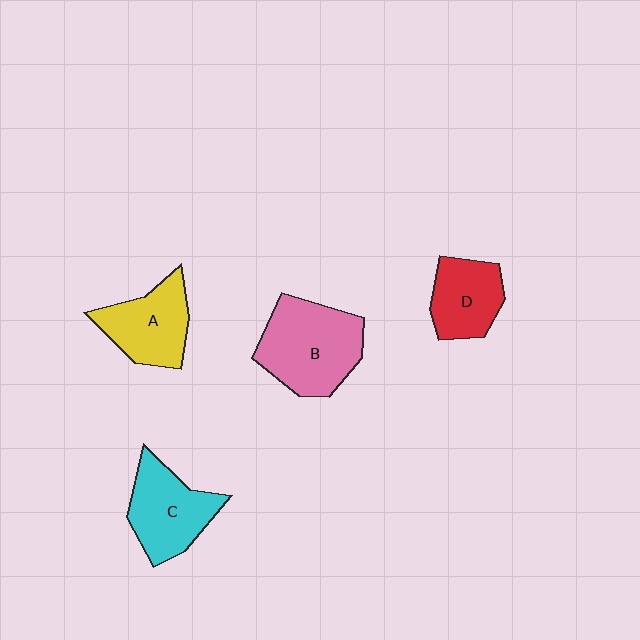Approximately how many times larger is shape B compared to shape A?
Approximately 1.4 times.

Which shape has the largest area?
Shape B (pink).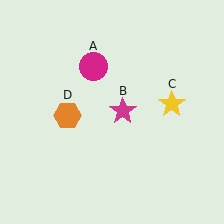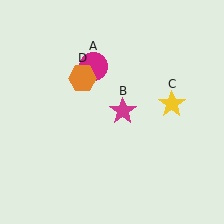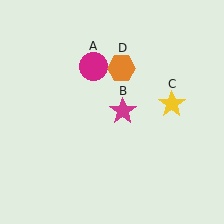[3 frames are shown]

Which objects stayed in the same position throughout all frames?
Magenta circle (object A) and magenta star (object B) and yellow star (object C) remained stationary.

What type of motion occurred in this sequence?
The orange hexagon (object D) rotated clockwise around the center of the scene.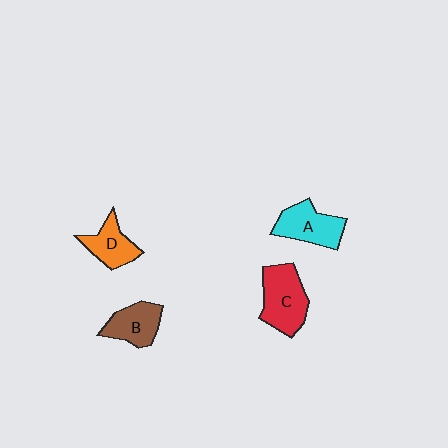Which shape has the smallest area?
Shape D (orange).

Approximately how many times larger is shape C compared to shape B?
Approximately 1.4 times.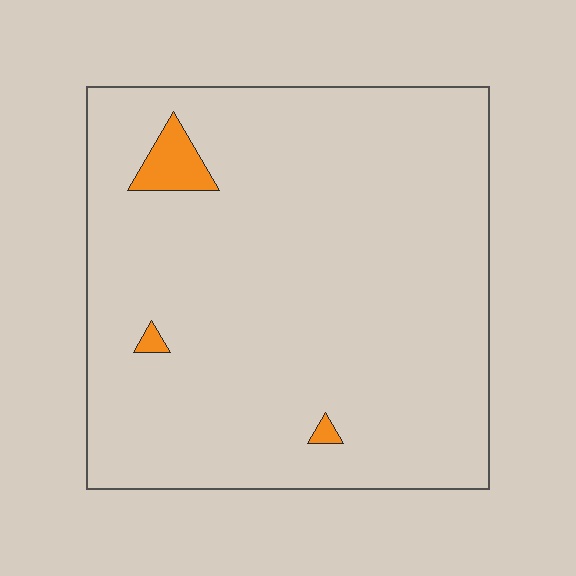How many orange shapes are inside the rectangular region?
3.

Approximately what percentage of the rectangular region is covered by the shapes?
Approximately 5%.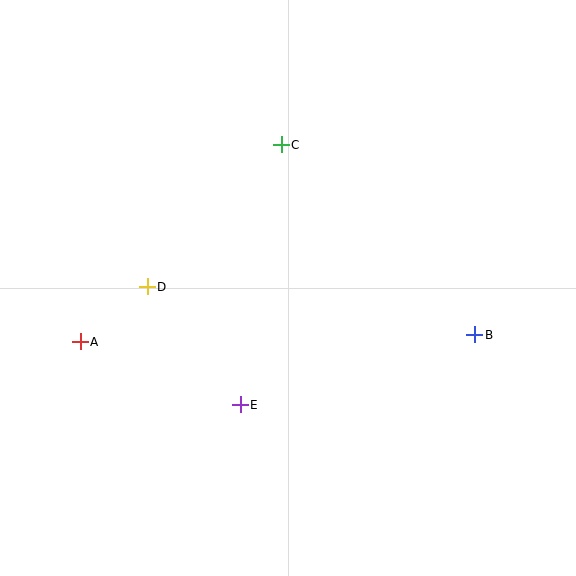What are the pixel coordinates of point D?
Point D is at (147, 287).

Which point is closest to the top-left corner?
Point C is closest to the top-left corner.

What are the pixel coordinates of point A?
Point A is at (80, 342).